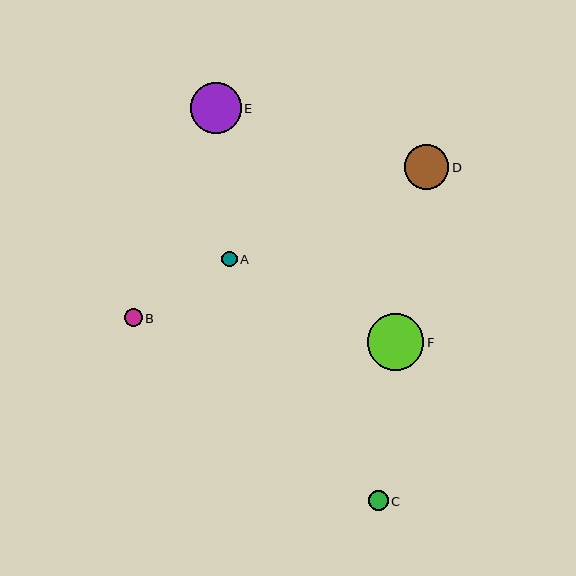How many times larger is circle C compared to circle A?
Circle C is approximately 1.2 times the size of circle A.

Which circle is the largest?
Circle F is the largest with a size of approximately 56 pixels.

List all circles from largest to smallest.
From largest to smallest: F, E, D, C, B, A.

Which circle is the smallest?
Circle A is the smallest with a size of approximately 16 pixels.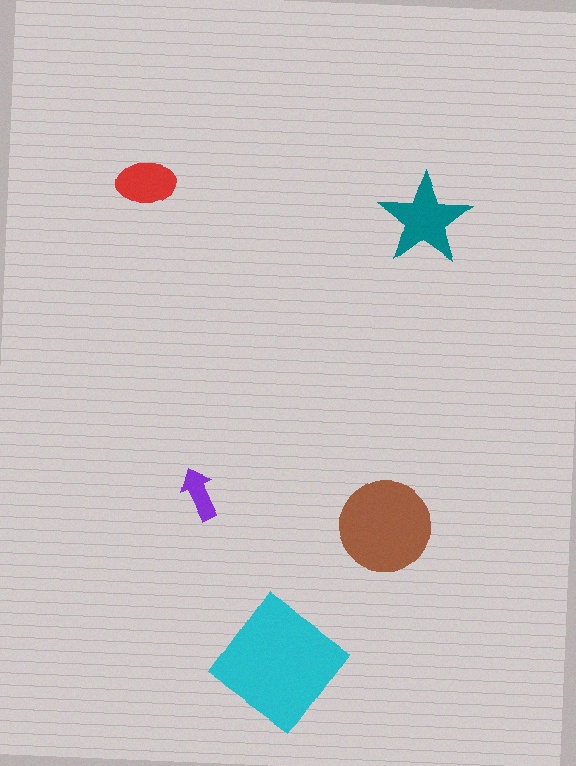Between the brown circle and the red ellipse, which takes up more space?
The brown circle.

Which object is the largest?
The cyan diamond.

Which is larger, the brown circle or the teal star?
The brown circle.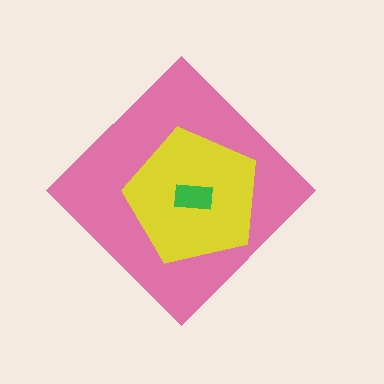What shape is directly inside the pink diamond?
The yellow pentagon.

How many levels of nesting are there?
3.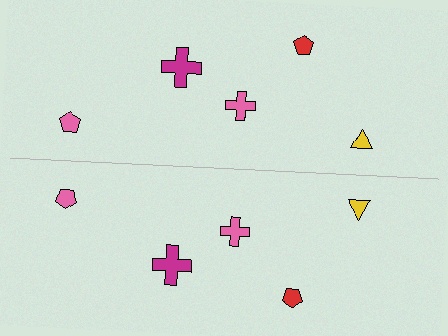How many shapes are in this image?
There are 10 shapes in this image.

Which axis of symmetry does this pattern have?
The pattern has a horizontal axis of symmetry running through the center of the image.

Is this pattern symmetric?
Yes, this pattern has bilateral (reflection) symmetry.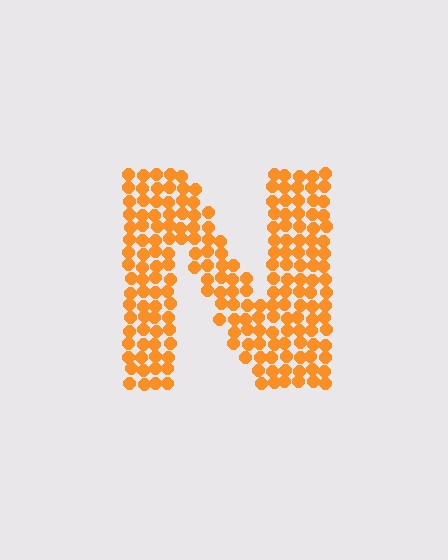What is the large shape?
The large shape is the letter N.